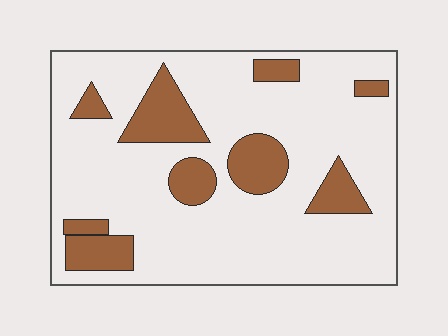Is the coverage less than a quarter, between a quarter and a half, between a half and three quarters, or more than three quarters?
Less than a quarter.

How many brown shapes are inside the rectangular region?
9.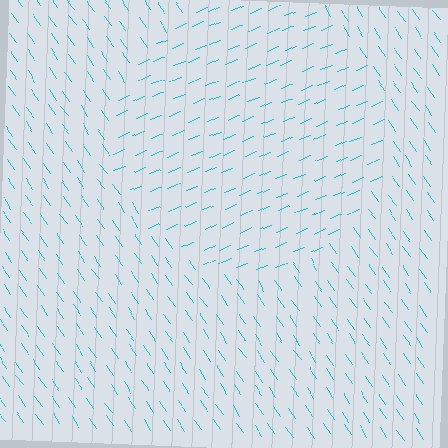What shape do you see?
I see a circle.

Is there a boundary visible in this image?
Yes, there is a texture boundary formed by a change in line orientation.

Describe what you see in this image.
The image is filled with small cyan line segments. A circle region in the image has lines oriented differently from the surrounding lines, creating a visible texture boundary.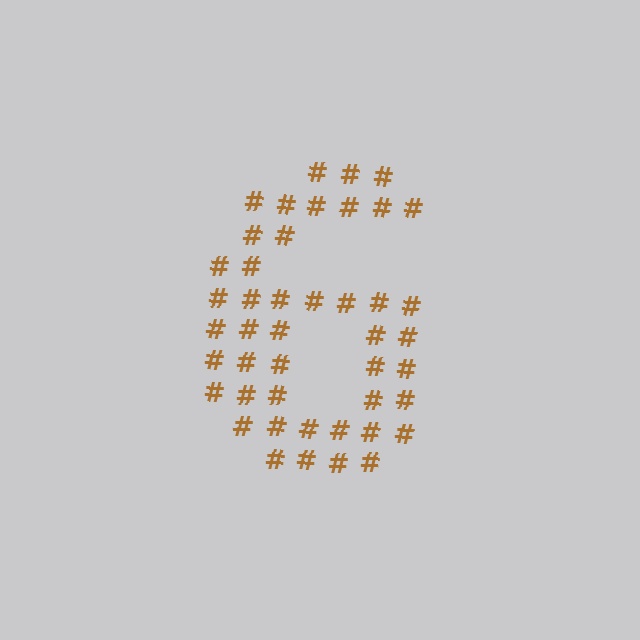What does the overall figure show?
The overall figure shows the digit 6.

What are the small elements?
The small elements are hash symbols.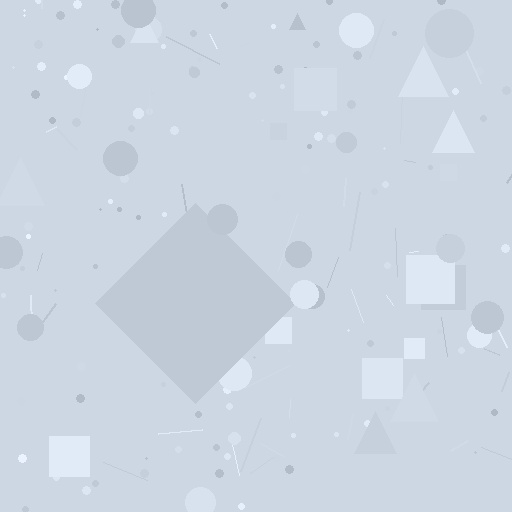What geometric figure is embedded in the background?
A diamond is embedded in the background.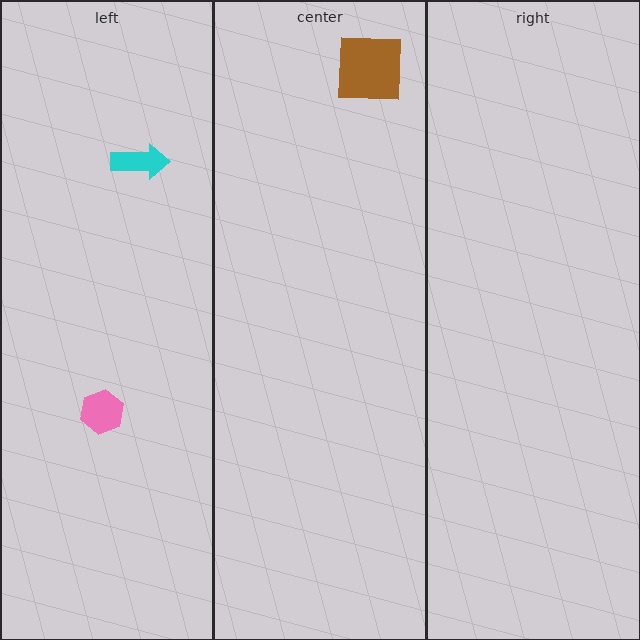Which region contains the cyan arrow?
The left region.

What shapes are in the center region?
The brown square.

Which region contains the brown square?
The center region.